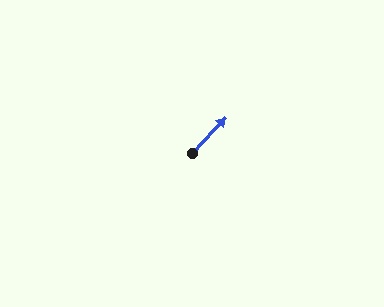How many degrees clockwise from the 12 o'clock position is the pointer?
Approximately 43 degrees.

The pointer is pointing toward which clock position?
Roughly 1 o'clock.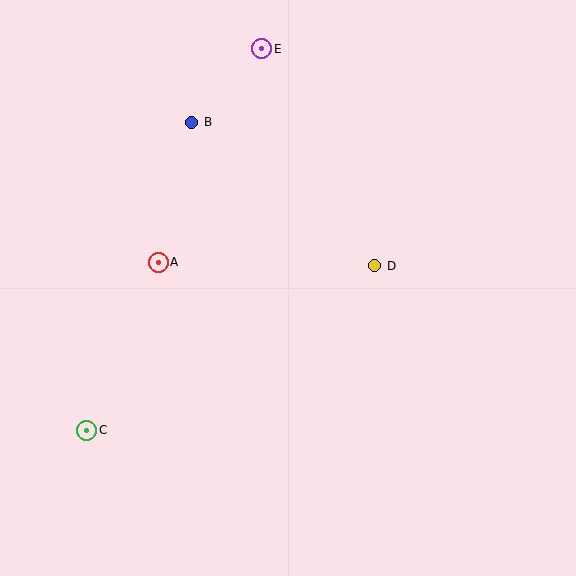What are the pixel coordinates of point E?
Point E is at (262, 49).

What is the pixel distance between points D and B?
The distance between D and B is 233 pixels.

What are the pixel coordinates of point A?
Point A is at (158, 262).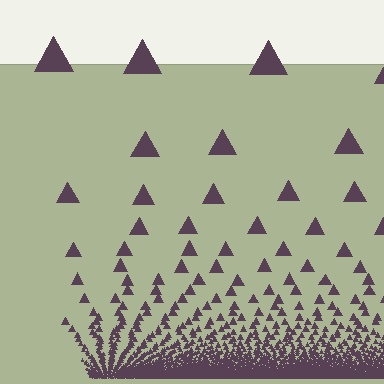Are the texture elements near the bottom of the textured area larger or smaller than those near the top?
Smaller. The gradient is inverted — elements near the bottom are smaller and denser.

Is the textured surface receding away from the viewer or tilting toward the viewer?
The surface appears to tilt toward the viewer. Texture elements get larger and sparser toward the top.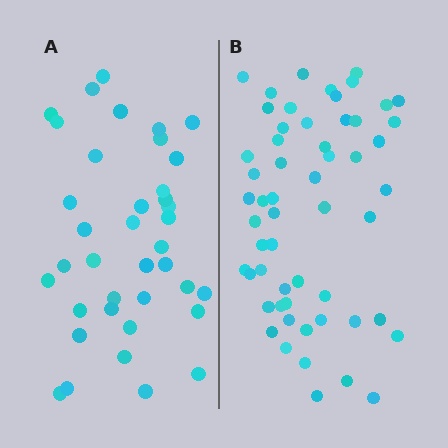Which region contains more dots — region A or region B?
Region B (the right region) has more dots.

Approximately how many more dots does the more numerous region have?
Region B has approximately 20 more dots than region A.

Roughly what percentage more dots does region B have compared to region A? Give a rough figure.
About 45% more.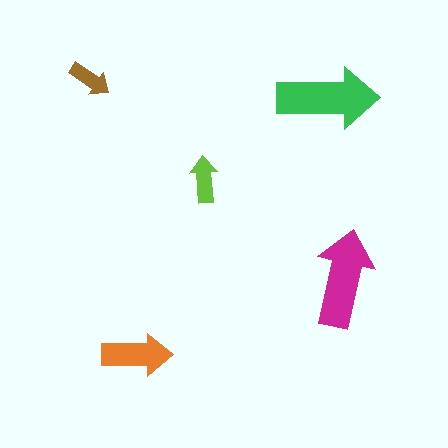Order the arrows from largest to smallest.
the green one, the magenta one, the orange one, the lime one, the brown one.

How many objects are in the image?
There are 5 objects in the image.